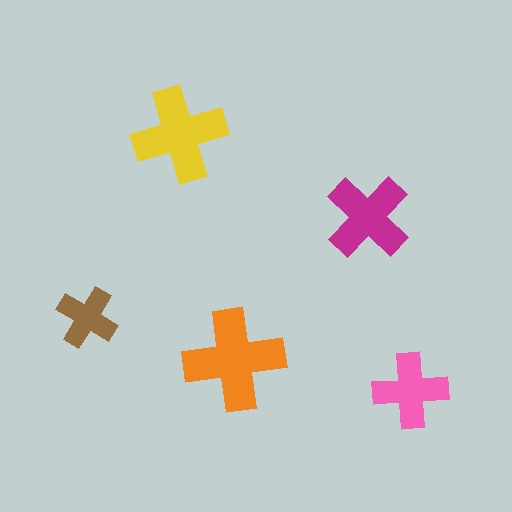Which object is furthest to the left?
The brown cross is leftmost.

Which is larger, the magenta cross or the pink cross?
The magenta one.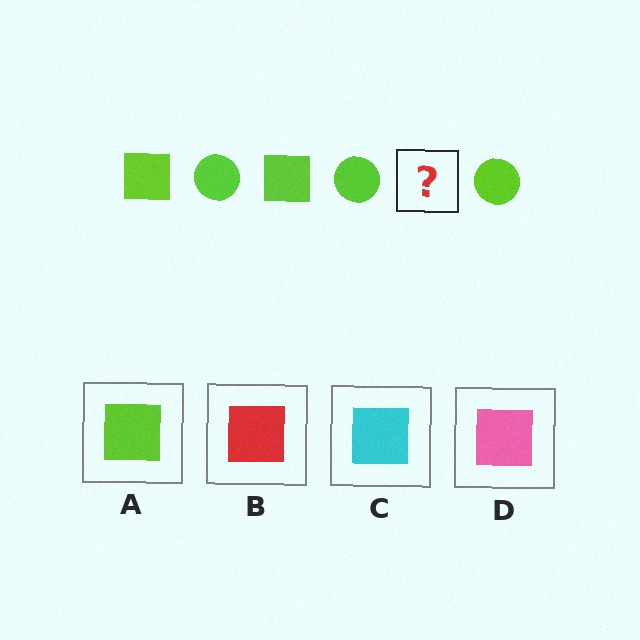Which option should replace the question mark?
Option A.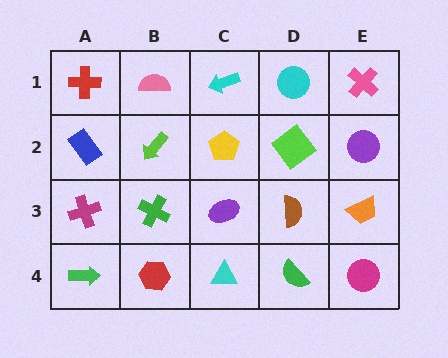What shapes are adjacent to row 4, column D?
A brown semicircle (row 3, column D), a cyan triangle (row 4, column C), a magenta circle (row 4, column E).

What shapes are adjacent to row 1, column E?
A purple circle (row 2, column E), a cyan circle (row 1, column D).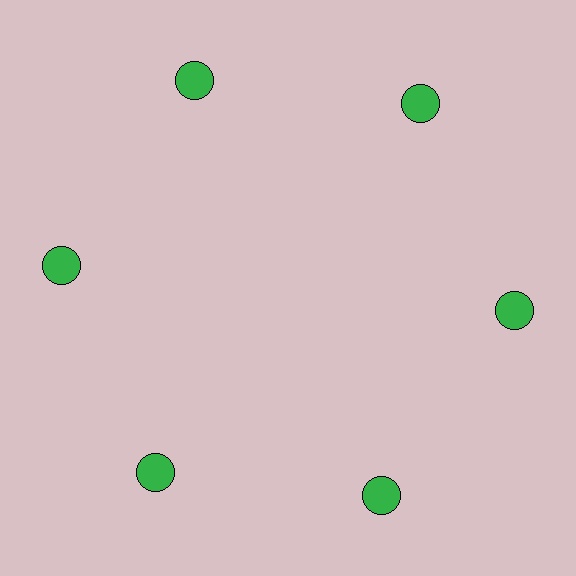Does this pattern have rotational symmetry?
Yes, this pattern has 6-fold rotational symmetry. It looks the same after rotating 60 degrees around the center.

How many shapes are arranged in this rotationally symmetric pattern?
There are 6 shapes, arranged in 6 groups of 1.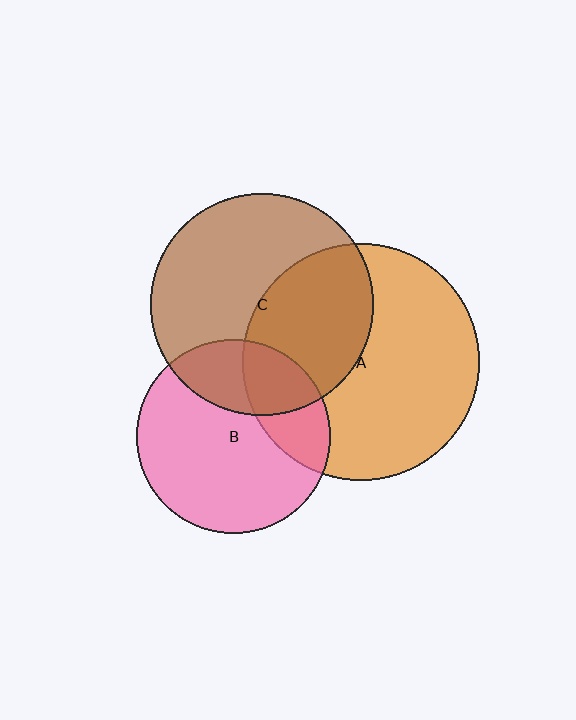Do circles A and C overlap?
Yes.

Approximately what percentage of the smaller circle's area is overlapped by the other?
Approximately 40%.